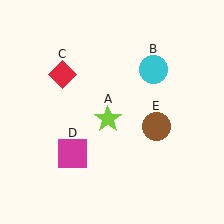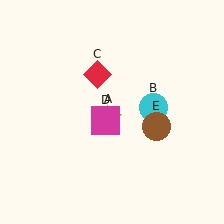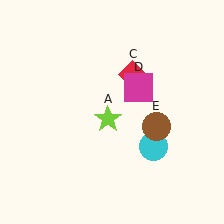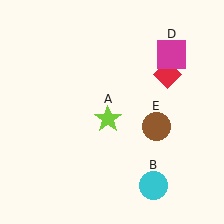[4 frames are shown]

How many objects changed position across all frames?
3 objects changed position: cyan circle (object B), red diamond (object C), magenta square (object D).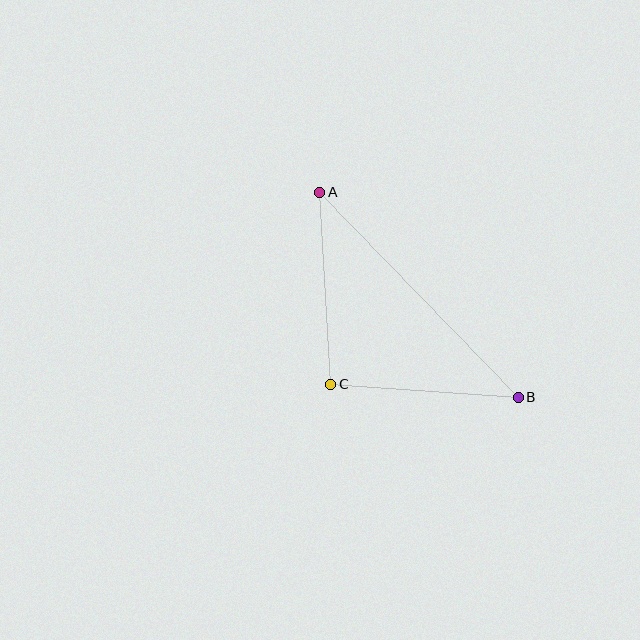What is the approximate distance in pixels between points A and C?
The distance between A and C is approximately 193 pixels.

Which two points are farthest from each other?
Points A and B are farthest from each other.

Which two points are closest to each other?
Points B and C are closest to each other.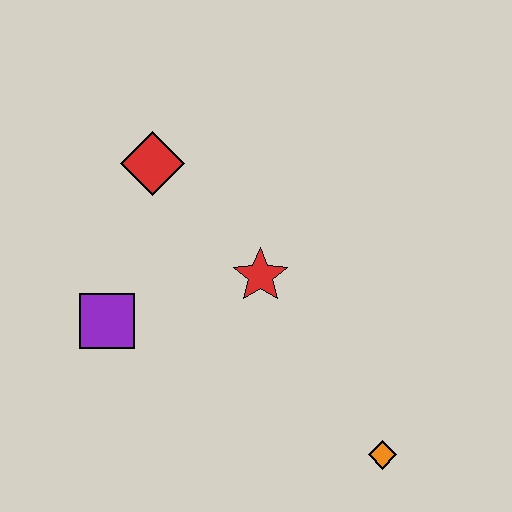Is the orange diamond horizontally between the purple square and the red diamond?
No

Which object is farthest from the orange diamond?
The red diamond is farthest from the orange diamond.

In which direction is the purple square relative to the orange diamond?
The purple square is to the left of the orange diamond.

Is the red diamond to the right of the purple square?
Yes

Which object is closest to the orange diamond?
The red star is closest to the orange diamond.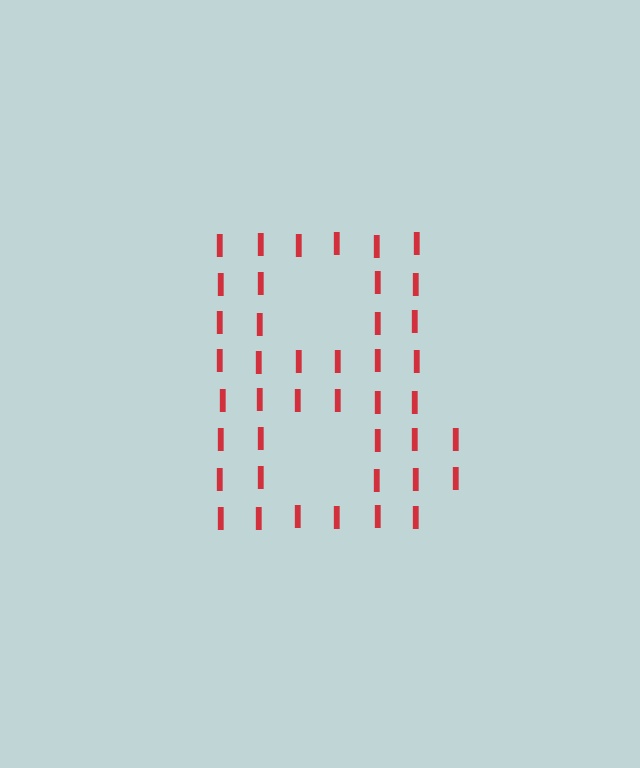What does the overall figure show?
The overall figure shows the letter B.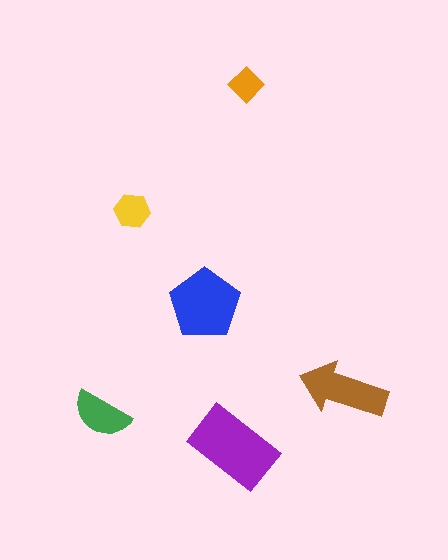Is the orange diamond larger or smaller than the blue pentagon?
Smaller.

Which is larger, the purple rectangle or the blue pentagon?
The purple rectangle.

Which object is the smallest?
The orange diamond.